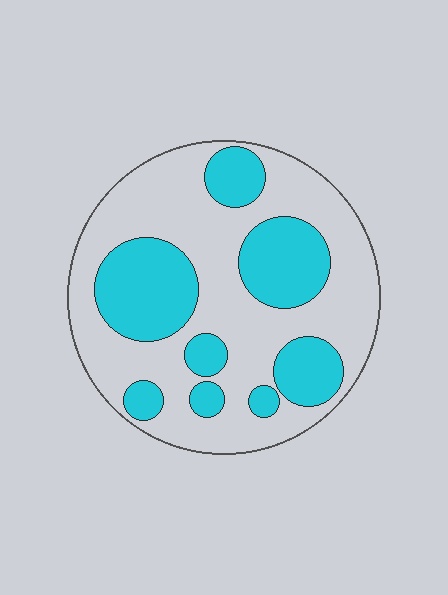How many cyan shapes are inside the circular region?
8.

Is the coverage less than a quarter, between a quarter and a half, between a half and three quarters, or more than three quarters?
Between a quarter and a half.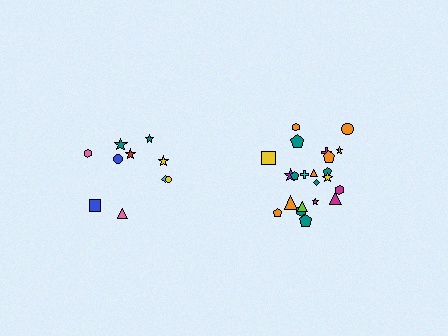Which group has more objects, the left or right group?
The right group.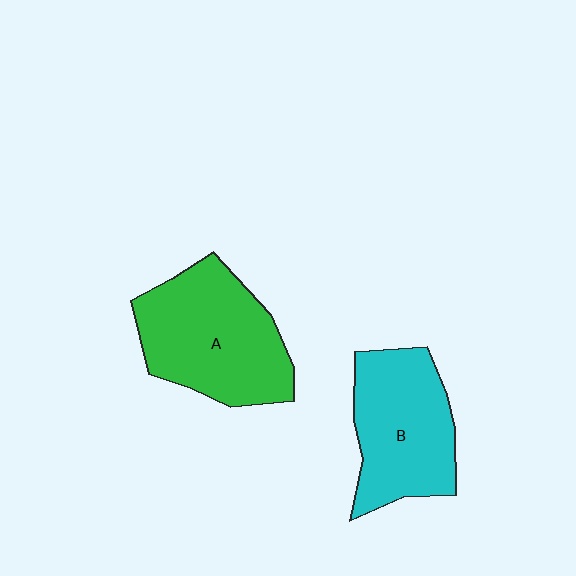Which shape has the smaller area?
Shape B (cyan).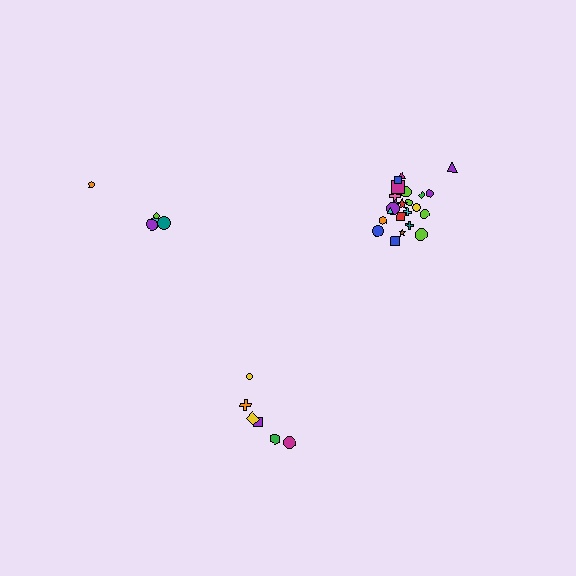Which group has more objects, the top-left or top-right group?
The top-right group.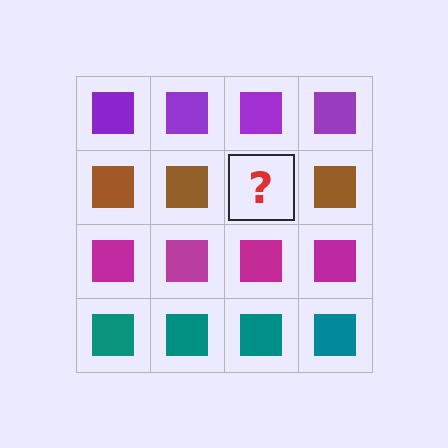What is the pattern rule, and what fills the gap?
The rule is that each row has a consistent color. The gap should be filled with a brown square.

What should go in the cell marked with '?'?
The missing cell should contain a brown square.